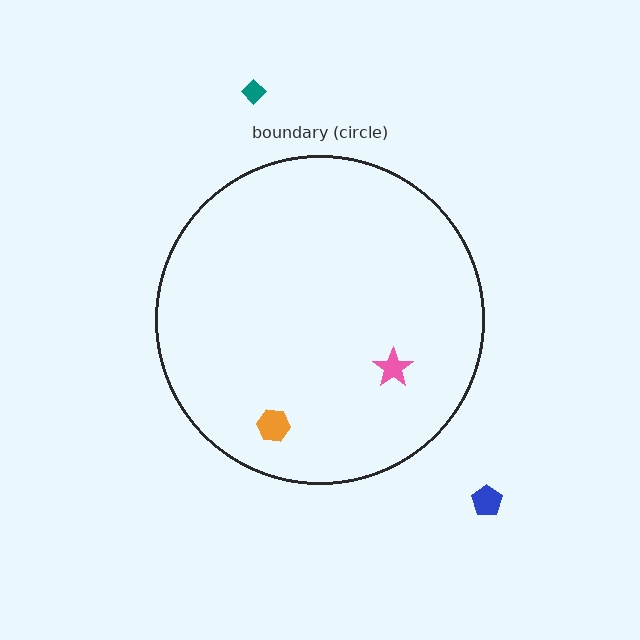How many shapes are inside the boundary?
2 inside, 2 outside.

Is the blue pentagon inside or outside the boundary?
Outside.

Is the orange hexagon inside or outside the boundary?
Inside.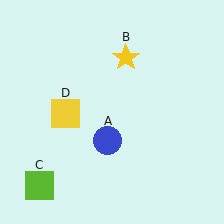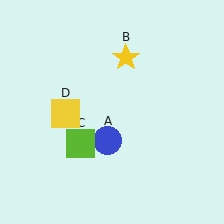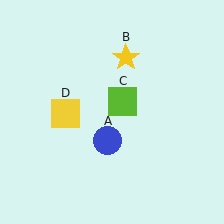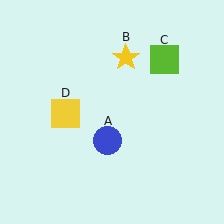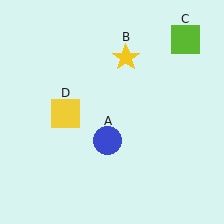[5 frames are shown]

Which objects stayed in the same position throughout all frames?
Blue circle (object A) and yellow star (object B) and yellow square (object D) remained stationary.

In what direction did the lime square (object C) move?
The lime square (object C) moved up and to the right.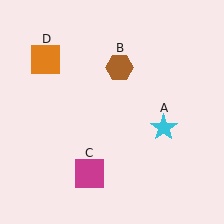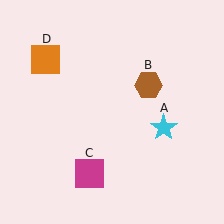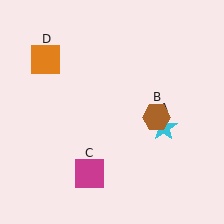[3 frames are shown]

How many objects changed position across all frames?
1 object changed position: brown hexagon (object B).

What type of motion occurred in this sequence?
The brown hexagon (object B) rotated clockwise around the center of the scene.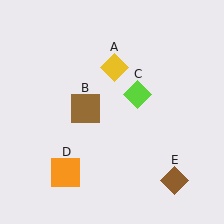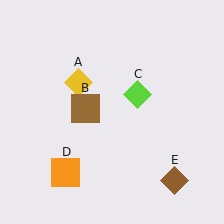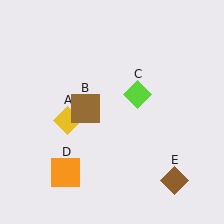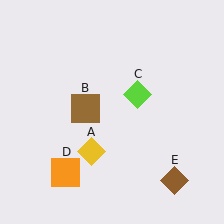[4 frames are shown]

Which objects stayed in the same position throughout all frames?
Brown square (object B) and lime diamond (object C) and orange square (object D) and brown diamond (object E) remained stationary.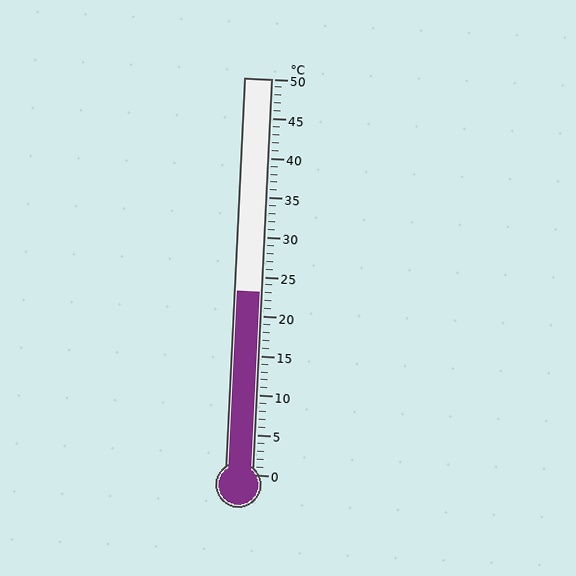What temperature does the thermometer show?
The thermometer shows approximately 23°C.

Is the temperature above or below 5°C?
The temperature is above 5°C.